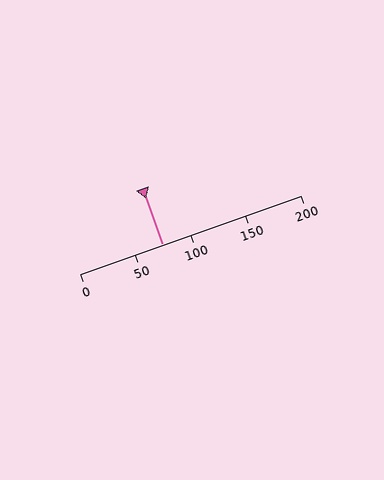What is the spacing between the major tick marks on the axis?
The major ticks are spaced 50 apart.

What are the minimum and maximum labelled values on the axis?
The axis runs from 0 to 200.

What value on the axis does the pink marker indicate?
The marker indicates approximately 75.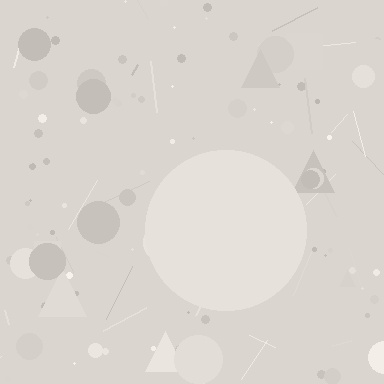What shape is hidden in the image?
A circle is hidden in the image.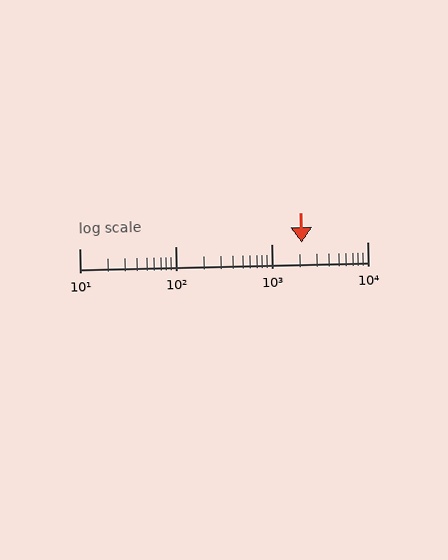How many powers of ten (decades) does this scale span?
The scale spans 3 decades, from 10 to 10000.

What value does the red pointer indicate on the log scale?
The pointer indicates approximately 2100.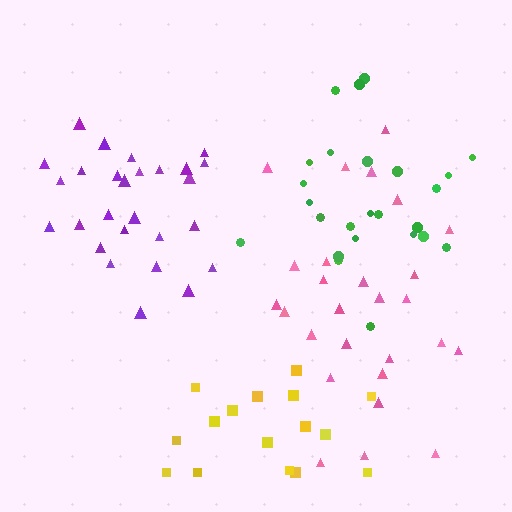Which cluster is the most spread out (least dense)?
Yellow.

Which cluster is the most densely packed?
Purple.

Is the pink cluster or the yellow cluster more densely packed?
Pink.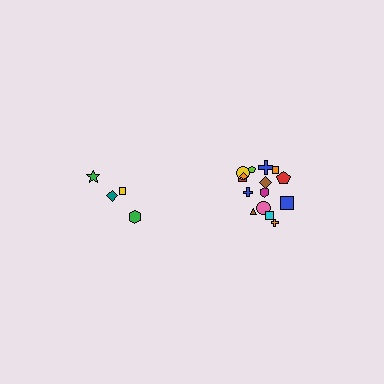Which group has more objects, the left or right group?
The right group.